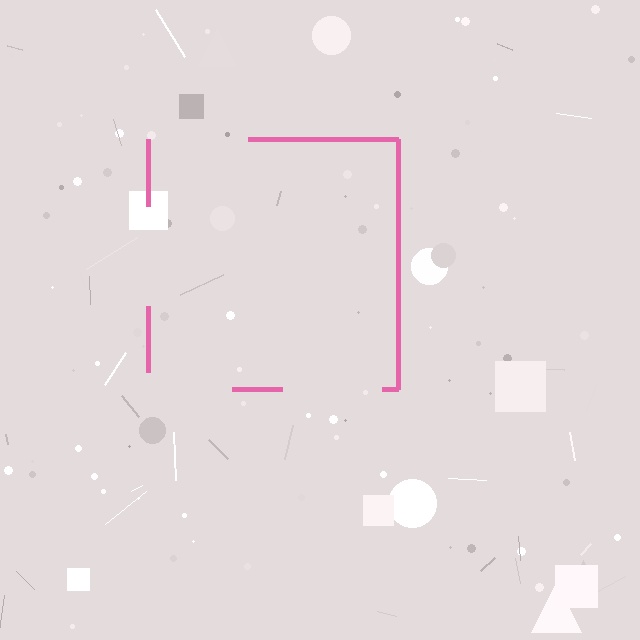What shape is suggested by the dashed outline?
The dashed outline suggests a square.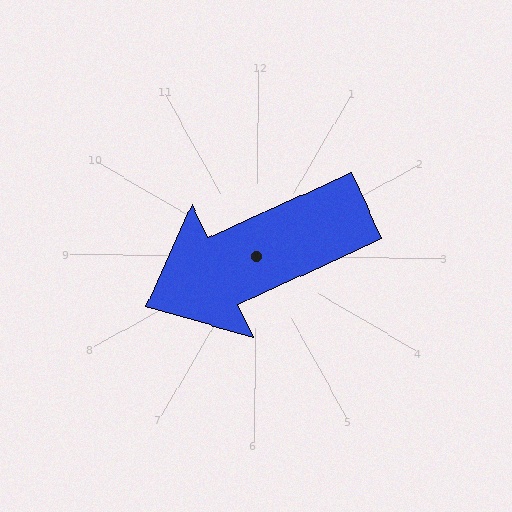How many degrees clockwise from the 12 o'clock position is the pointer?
Approximately 245 degrees.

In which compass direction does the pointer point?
Southwest.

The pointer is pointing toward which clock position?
Roughly 8 o'clock.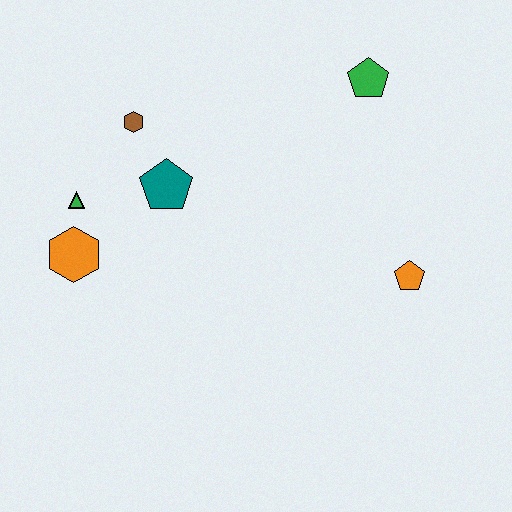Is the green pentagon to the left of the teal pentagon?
No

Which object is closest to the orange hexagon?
The green triangle is closest to the orange hexagon.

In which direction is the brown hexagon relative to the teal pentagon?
The brown hexagon is above the teal pentagon.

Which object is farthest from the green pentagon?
The orange hexagon is farthest from the green pentagon.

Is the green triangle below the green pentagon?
Yes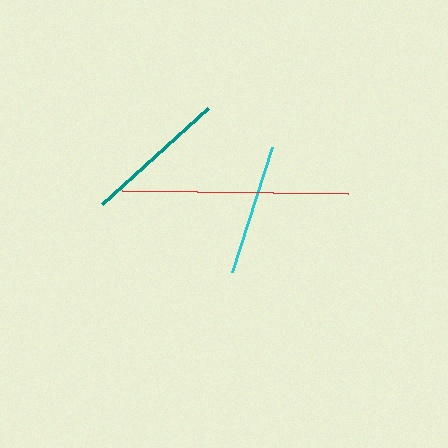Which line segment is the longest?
The red line is the longest at approximately 226 pixels.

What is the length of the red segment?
The red segment is approximately 226 pixels long.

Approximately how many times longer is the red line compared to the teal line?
The red line is approximately 1.6 times the length of the teal line.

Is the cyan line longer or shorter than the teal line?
The teal line is longer than the cyan line.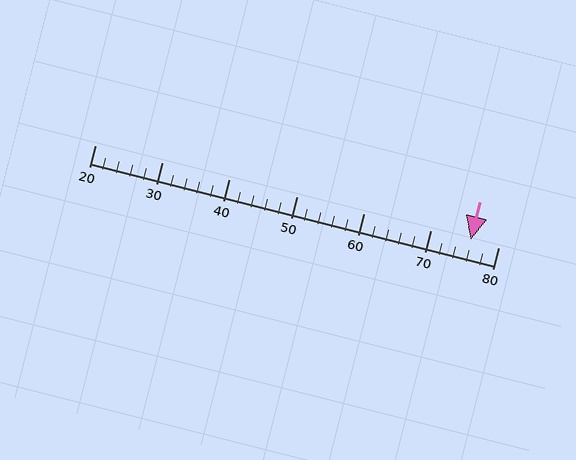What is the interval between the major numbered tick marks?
The major tick marks are spaced 10 units apart.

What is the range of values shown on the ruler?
The ruler shows values from 20 to 80.